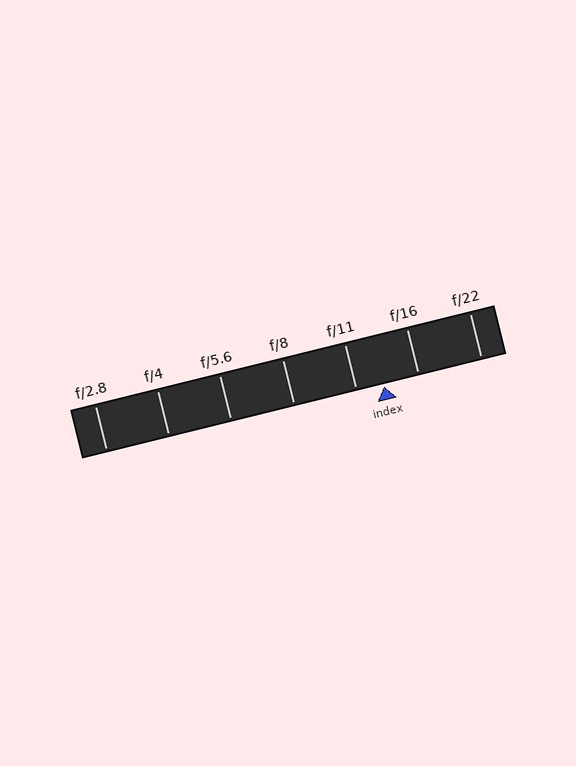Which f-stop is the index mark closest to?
The index mark is closest to f/11.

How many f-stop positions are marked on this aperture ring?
There are 7 f-stop positions marked.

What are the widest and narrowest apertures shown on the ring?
The widest aperture shown is f/2.8 and the narrowest is f/22.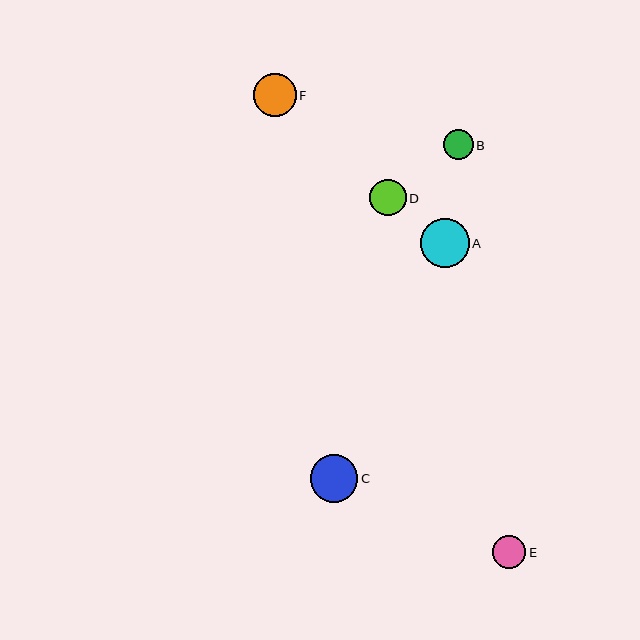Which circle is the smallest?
Circle B is the smallest with a size of approximately 29 pixels.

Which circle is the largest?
Circle A is the largest with a size of approximately 49 pixels.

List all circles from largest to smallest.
From largest to smallest: A, C, F, D, E, B.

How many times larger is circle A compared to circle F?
Circle A is approximately 1.1 times the size of circle F.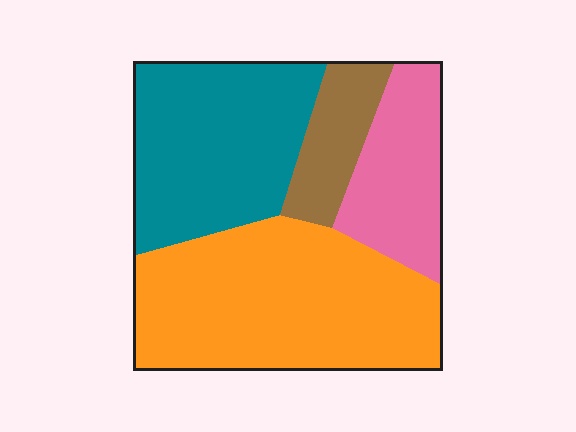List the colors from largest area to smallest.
From largest to smallest: orange, teal, pink, brown.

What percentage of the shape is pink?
Pink takes up about one sixth (1/6) of the shape.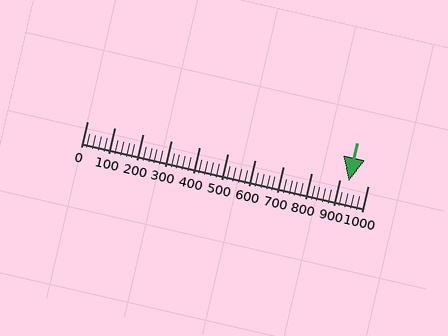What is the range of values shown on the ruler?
The ruler shows values from 0 to 1000.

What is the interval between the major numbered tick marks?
The major tick marks are spaced 100 units apart.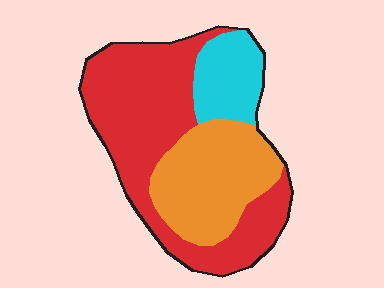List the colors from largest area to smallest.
From largest to smallest: red, orange, cyan.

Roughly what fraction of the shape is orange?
Orange takes up about one third (1/3) of the shape.